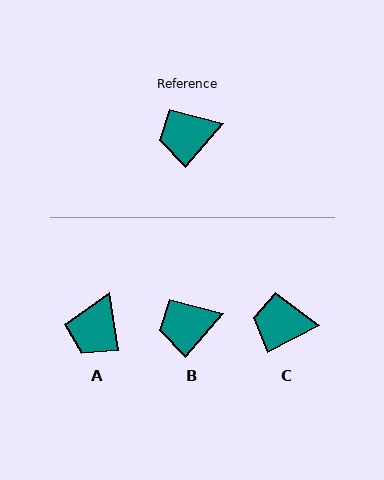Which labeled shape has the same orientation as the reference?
B.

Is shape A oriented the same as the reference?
No, it is off by about 50 degrees.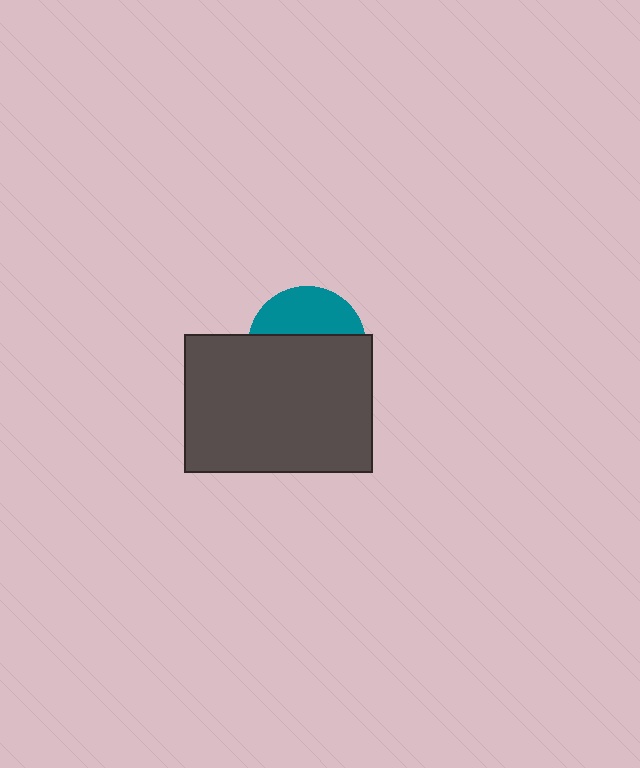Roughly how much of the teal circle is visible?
A small part of it is visible (roughly 38%).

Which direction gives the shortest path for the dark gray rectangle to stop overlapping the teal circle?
Moving down gives the shortest separation.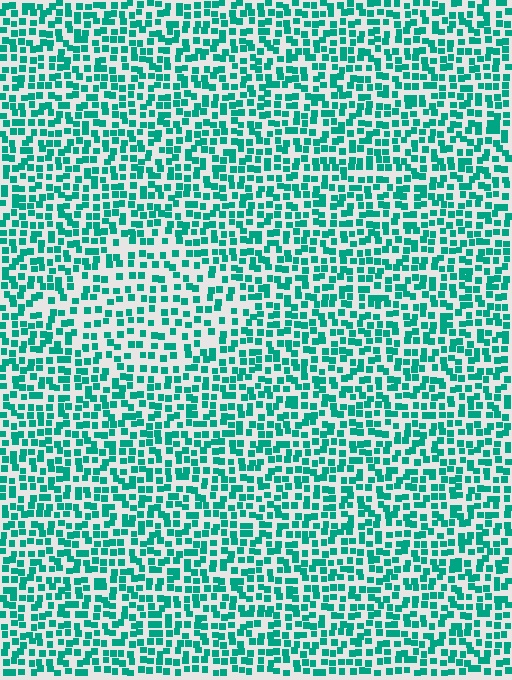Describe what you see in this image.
The image contains small teal elements arranged at two different densities. A diamond-shaped region is visible where the elements are less densely packed than the surrounding area.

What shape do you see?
I see a diamond.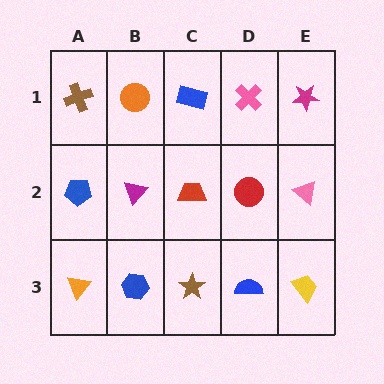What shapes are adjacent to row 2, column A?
A brown cross (row 1, column A), an orange triangle (row 3, column A), a magenta triangle (row 2, column B).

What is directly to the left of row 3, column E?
A blue semicircle.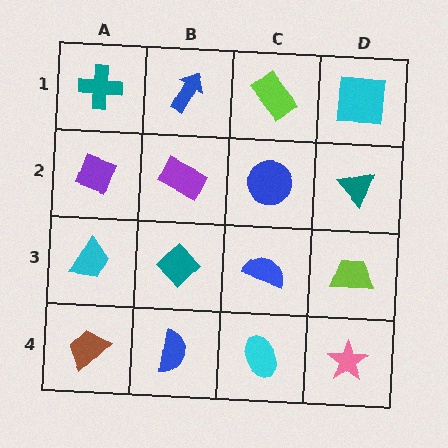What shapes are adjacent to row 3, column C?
A blue circle (row 2, column C), a cyan ellipse (row 4, column C), a teal diamond (row 3, column B), a lime trapezoid (row 3, column D).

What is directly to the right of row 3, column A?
A teal diamond.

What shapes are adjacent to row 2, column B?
A blue arrow (row 1, column B), a teal diamond (row 3, column B), a purple diamond (row 2, column A), a blue circle (row 2, column C).